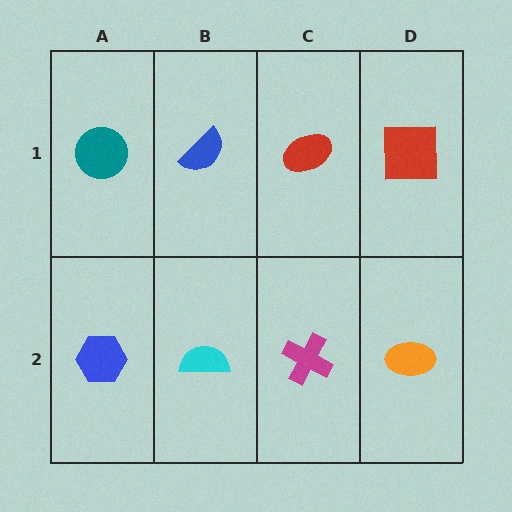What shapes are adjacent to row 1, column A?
A blue hexagon (row 2, column A), a blue semicircle (row 1, column B).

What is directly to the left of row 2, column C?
A cyan semicircle.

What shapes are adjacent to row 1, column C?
A magenta cross (row 2, column C), a blue semicircle (row 1, column B), a red square (row 1, column D).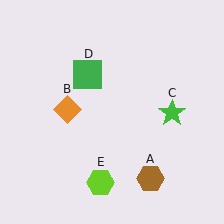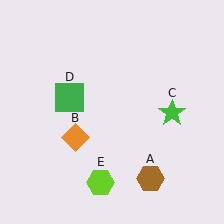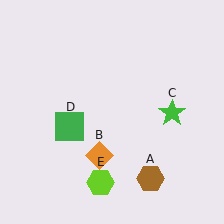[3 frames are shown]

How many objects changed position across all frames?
2 objects changed position: orange diamond (object B), green square (object D).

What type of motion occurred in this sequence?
The orange diamond (object B), green square (object D) rotated counterclockwise around the center of the scene.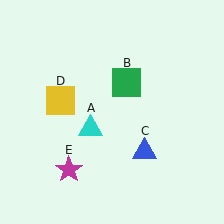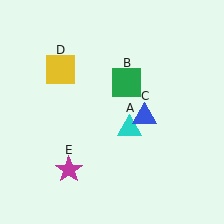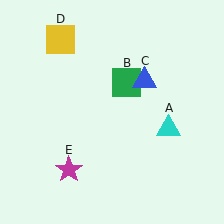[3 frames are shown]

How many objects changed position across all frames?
3 objects changed position: cyan triangle (object A), blue triangle (object C), yellow square (object D).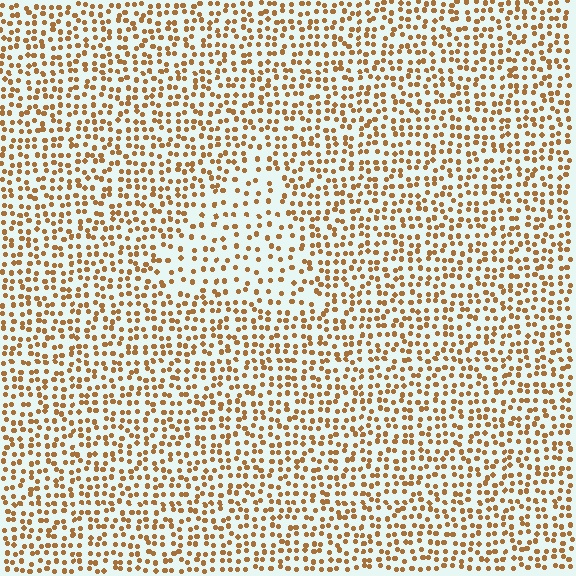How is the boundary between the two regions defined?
The boundary is defined by a change in element density (approximately 1.8x ratio). All elements are the same color, size, and shape.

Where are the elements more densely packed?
The elements are more densely packed outside the triangle boundary.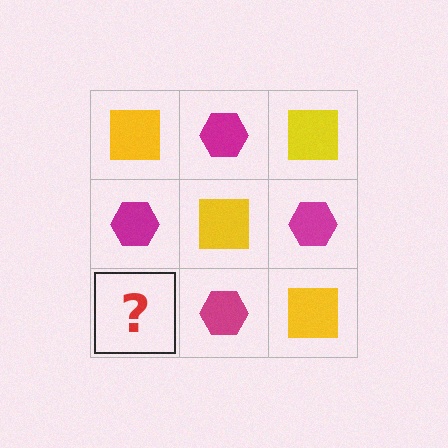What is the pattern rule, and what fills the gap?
The rule is that it alternates yellow square and magenta hexagon in a checkerboard pattern. The gap should be filled with a yellow square.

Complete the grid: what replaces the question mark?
The question mark should be replaced with a yellow square.